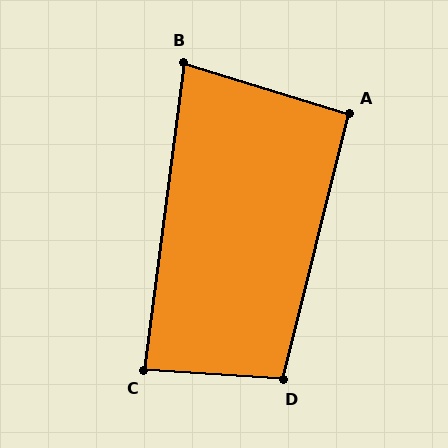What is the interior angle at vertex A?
Approximately 94 degrees (approximately right).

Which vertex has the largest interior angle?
D, at approximately 100 degrees.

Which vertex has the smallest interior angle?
B, at approximately 80 degrees.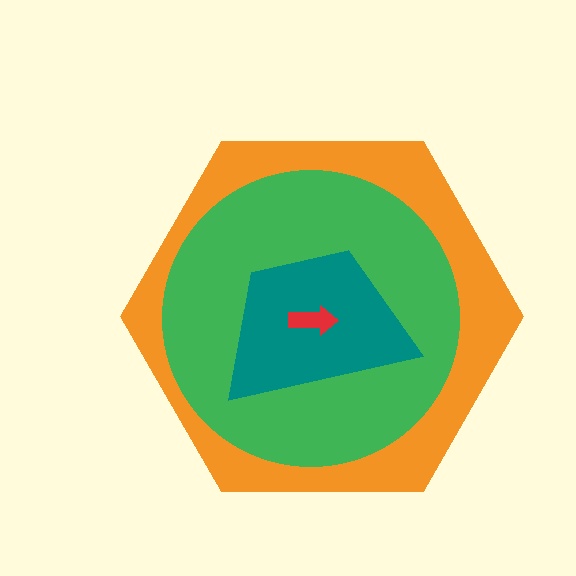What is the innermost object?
The red arrow.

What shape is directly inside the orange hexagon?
The green circle.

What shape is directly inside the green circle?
The teal trapezoid.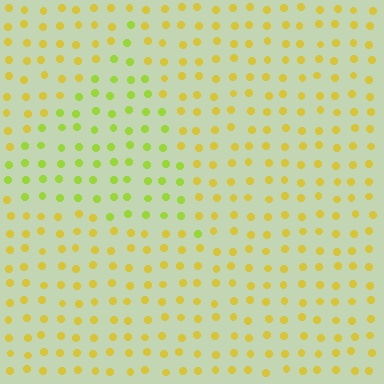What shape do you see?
I see a triangle.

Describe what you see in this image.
The image is filled with small yellow elements in a uniform arrangement. A triangle-shaped region is visible where the elements are tinted to a slightly different hue, forming a subtle color boundary.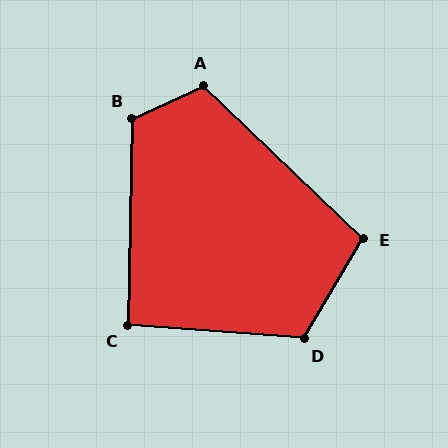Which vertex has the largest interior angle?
D, at approximately 116 degrees.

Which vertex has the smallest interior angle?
C, at approximately 93 degrees.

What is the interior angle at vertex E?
Approximately 103 degrees (obtuse).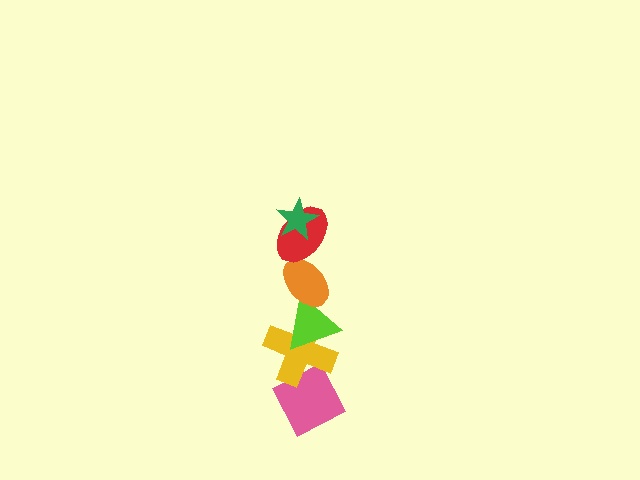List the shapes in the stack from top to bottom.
From top to bottom: the green star, the red ellipse, the orange ellipse, the lime triangle, the yellow cross, the pink diamond.